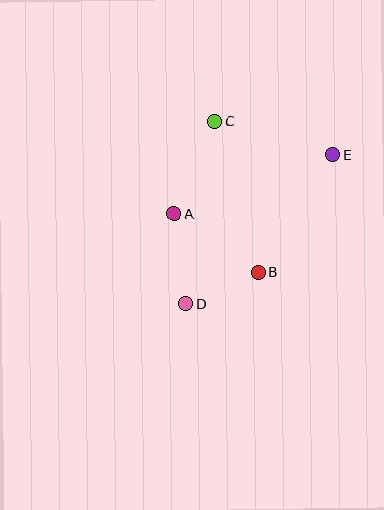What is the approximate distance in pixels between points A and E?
The distance between A and E is approximately 169 pixels.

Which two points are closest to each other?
Points B and D are closest to each other.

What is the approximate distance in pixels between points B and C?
The distance between B and C is approximately 157 pixels.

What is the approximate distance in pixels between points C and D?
The distance between C and D is approximately 184 pixels.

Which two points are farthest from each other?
Points D and E are farthest from each other.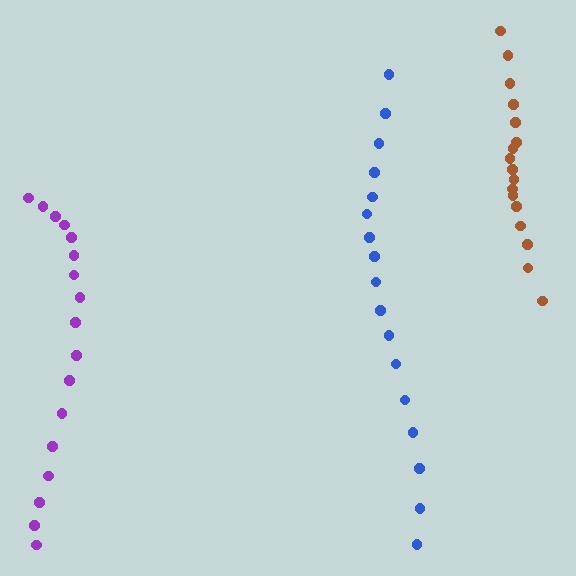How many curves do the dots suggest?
There are 3 distinct paths.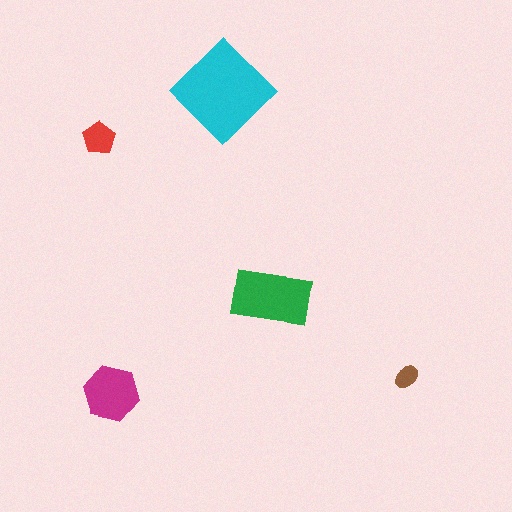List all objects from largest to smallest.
The cyan diamond, the green rectangle, the magenta hexagon, the red pentagon, the brown ellipse.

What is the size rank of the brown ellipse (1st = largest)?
5th.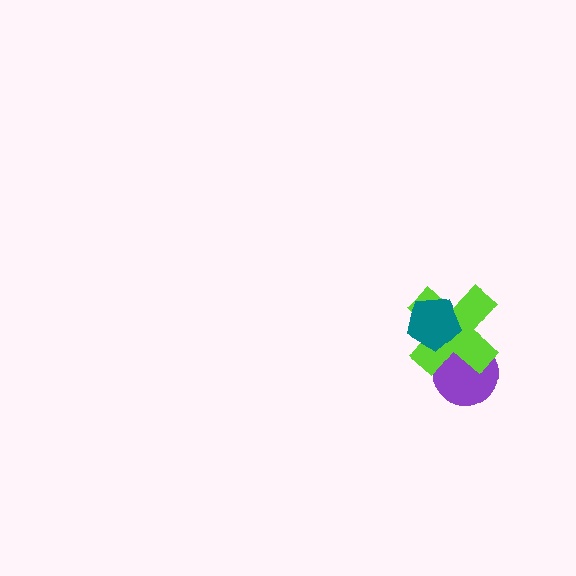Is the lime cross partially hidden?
Yes, it is partially covered by another shape.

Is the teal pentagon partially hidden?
No, no other shape covers it.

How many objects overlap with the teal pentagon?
1 object overlaps with the teal pentagon.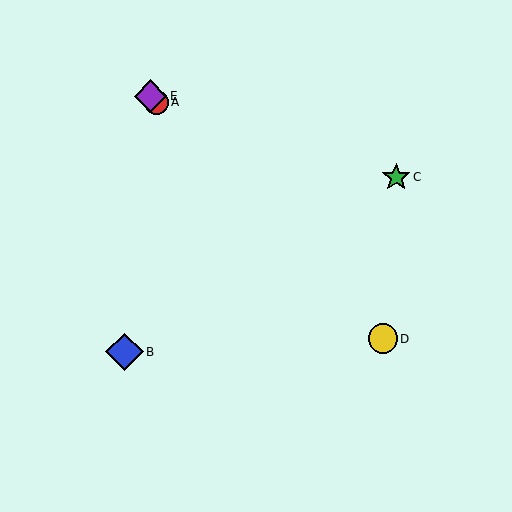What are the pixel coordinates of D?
Object D is at (383, 339).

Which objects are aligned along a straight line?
Objects A, D, E are aligned along a straight line.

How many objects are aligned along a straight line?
3 objects (A, D, E) are aligned along a straight line.